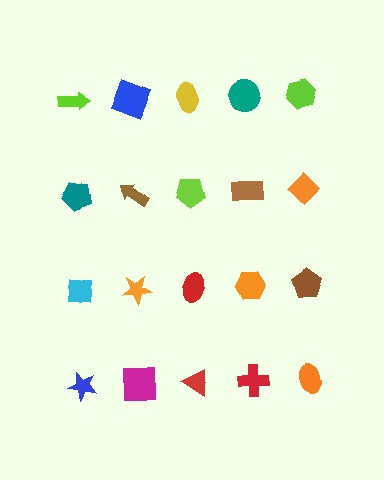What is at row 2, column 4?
A brown rectangle.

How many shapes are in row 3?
5 shapes.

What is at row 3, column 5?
A brown pentagon.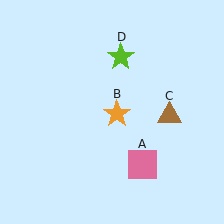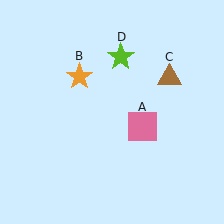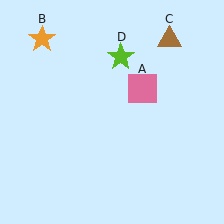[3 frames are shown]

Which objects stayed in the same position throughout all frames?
Lime star (object D) remained stationary.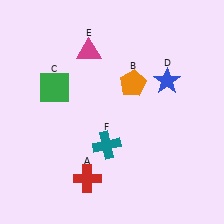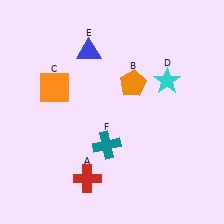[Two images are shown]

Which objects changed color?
C changed from green to orange. D changed from blue to cyan. E changed from magenta to blue.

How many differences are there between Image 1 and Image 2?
There are 3 differences between the two images.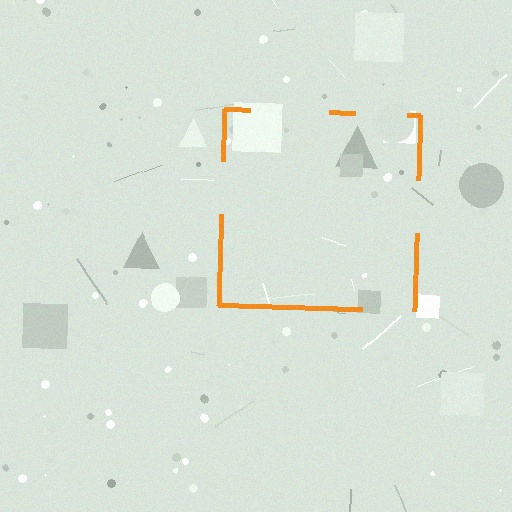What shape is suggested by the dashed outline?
The dashed outline suggests a square.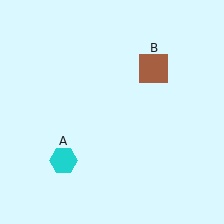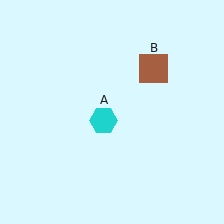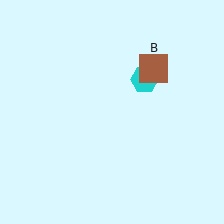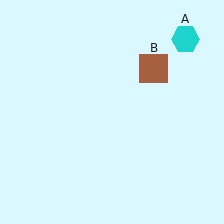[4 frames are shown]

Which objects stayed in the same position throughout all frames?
Brown square (object B) remained stationary.